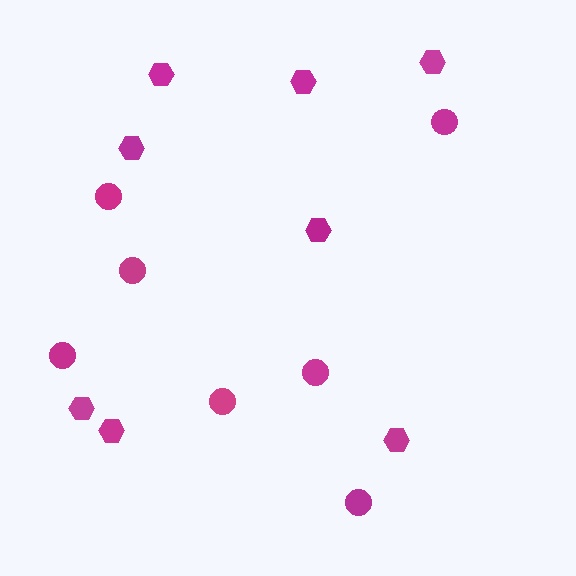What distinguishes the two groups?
There are 2 groups: one group of hexagons (8) and one group of circles (7).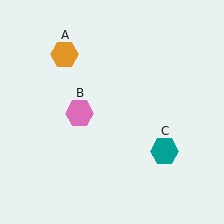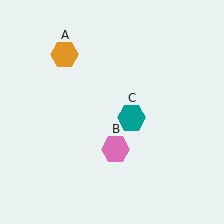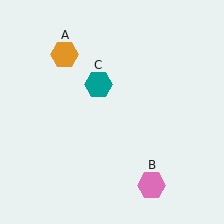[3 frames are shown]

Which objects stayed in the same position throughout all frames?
Orange hexagon (object A) remained stationary.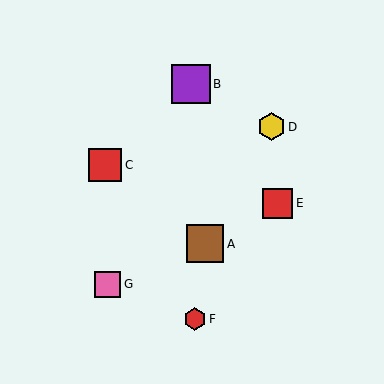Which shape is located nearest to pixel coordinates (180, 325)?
The red hexagon (labeled F) at (195, 319) is nearest to that location.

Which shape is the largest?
The purple square (labeled B) is the largest.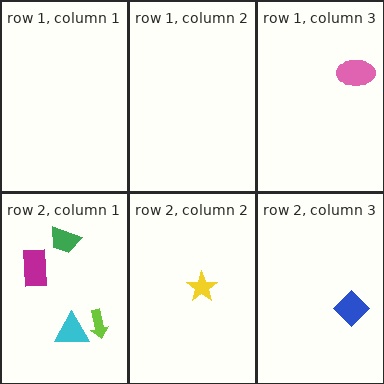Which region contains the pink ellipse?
The row 1, column 3 region.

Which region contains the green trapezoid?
The row 2, column 1 region.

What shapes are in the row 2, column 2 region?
The yellow star.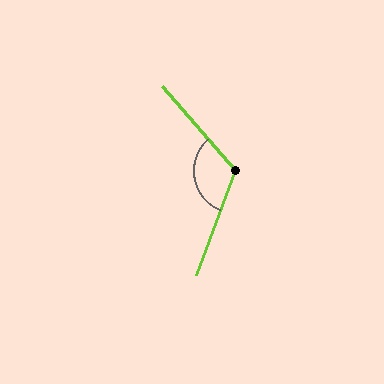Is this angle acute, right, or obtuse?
It is obtuse.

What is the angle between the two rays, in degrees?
Approximately 118 degrees.